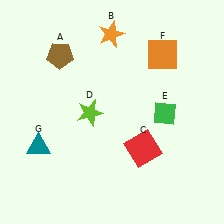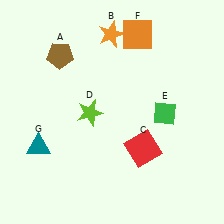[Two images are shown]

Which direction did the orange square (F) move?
The orange square (F) moved left.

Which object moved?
The orange square (F) moved left.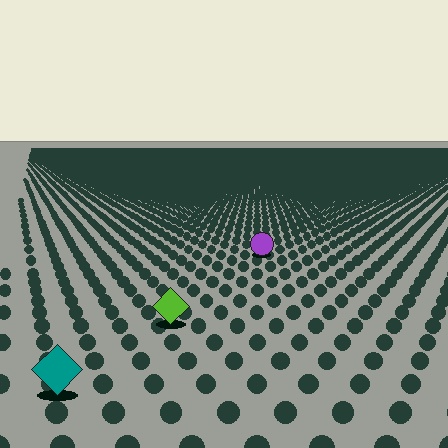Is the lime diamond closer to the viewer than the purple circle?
Yes. The lime diamond is closer — you can tell from the texture gradient: the ground texture is coarser near it.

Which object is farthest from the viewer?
The purple circle is farthest from the viewer. It appears smaller and the ground texture around it is denser.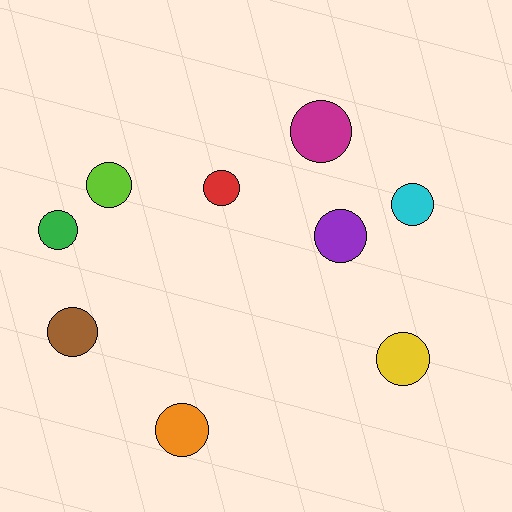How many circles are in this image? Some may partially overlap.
There are 9 circles.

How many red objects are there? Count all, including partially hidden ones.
There is 1 red object.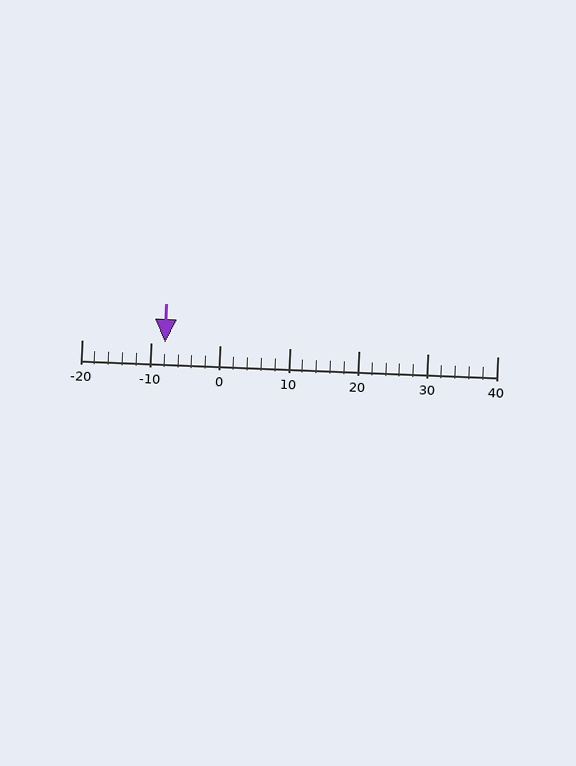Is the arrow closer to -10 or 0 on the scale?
The arrow is closer to -10.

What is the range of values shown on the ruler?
The ruler shows values from -20 to 40.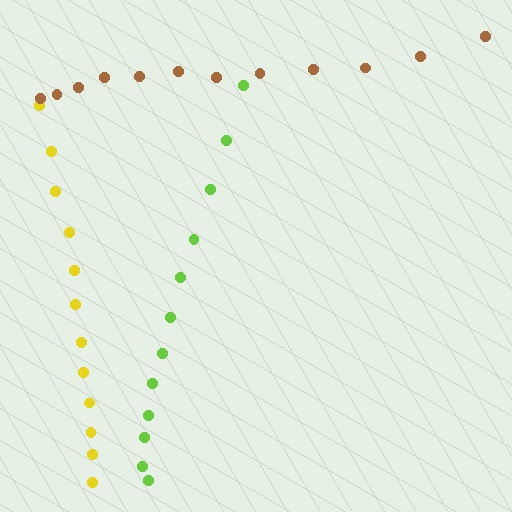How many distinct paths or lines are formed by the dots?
There are 3 distinct paths.